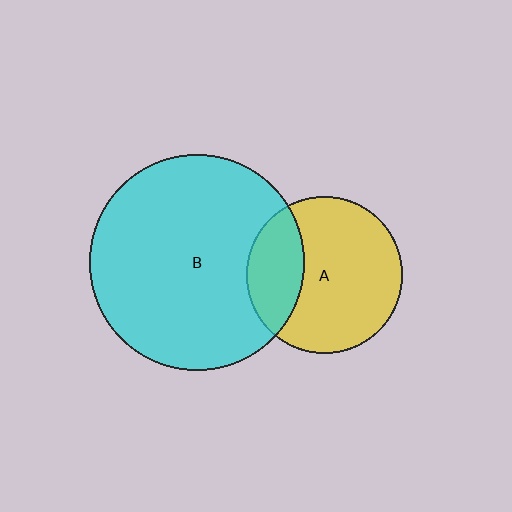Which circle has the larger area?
Circle B (cyan).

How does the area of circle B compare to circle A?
Approximately 1.9 times.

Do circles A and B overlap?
Yes.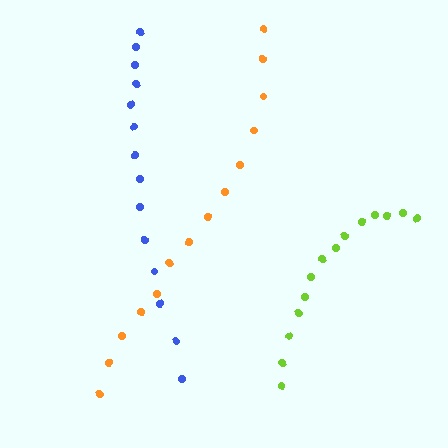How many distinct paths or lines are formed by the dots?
There are 3 distinct paths.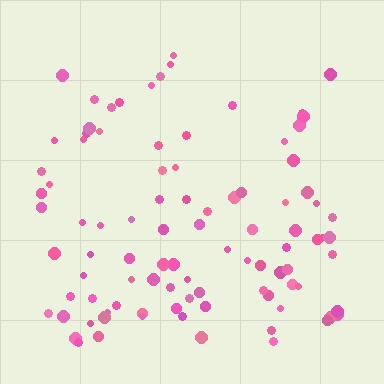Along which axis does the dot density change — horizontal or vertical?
Vertical.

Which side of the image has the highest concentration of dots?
The bottom.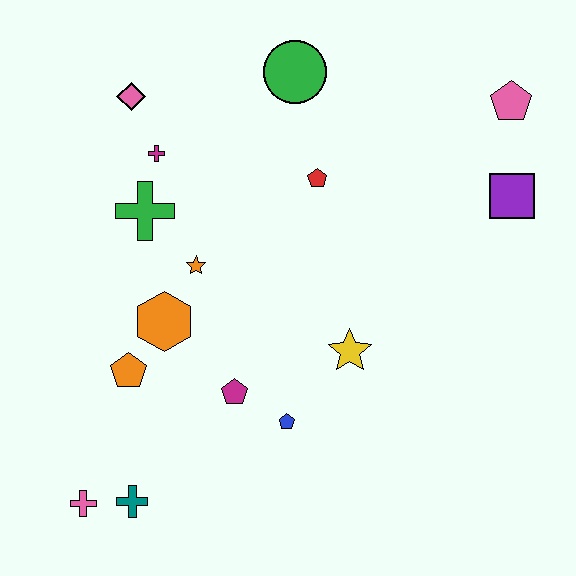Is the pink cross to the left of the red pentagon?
Yes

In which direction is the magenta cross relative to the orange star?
The magenta cross is above the orange star.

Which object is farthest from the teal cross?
The pink pentagon is farthest from the teal cross.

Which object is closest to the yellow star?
The blue pentagon is closest to the yellow star.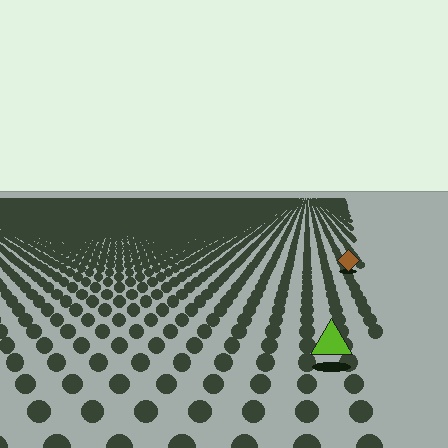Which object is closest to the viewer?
The lime triangle is closest. The texture marks near it are larger and more spread out.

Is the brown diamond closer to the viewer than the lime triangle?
No. The lime triangle is closer — you can tell from the texture gradient: the ground texture is coarser near it.